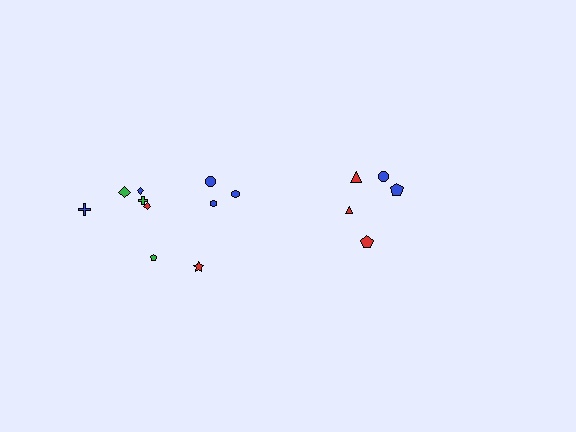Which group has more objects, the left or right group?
The left group.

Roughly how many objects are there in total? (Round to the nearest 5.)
Roughly 15 objects in total.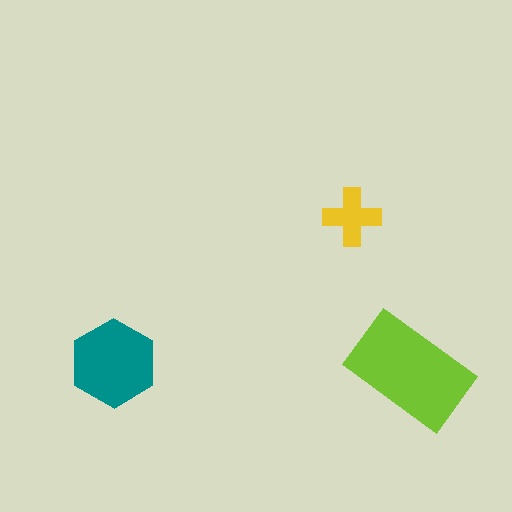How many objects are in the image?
There are 3 objects in the image.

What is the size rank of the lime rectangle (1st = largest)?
1st.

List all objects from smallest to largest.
The yellow cross, the teal hexagon, the lime rectangle.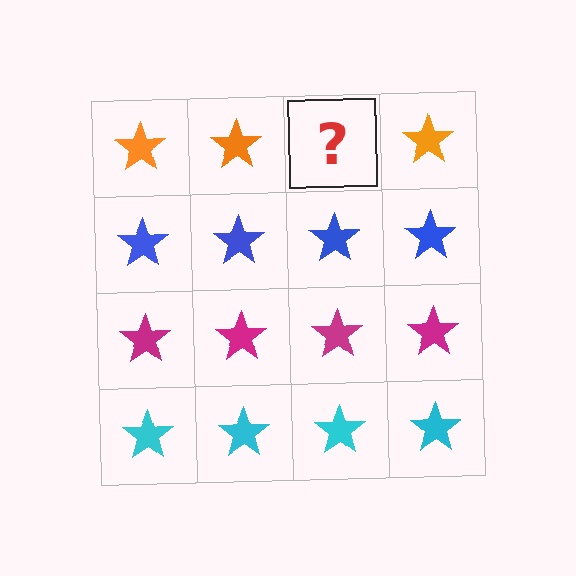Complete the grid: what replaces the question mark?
The question mark should be replaced with an orange star.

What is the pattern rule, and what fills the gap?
The rule is that each row has a consistent color. The gap should be filled with an orange star.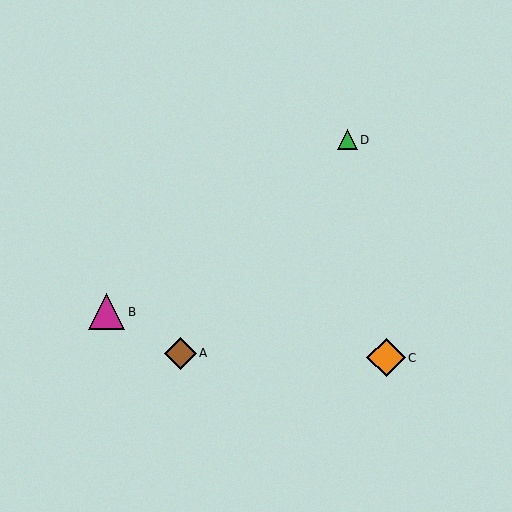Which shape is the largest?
The orange diamond (labeled C) is the largest.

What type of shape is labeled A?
Shape A is a brown diamond.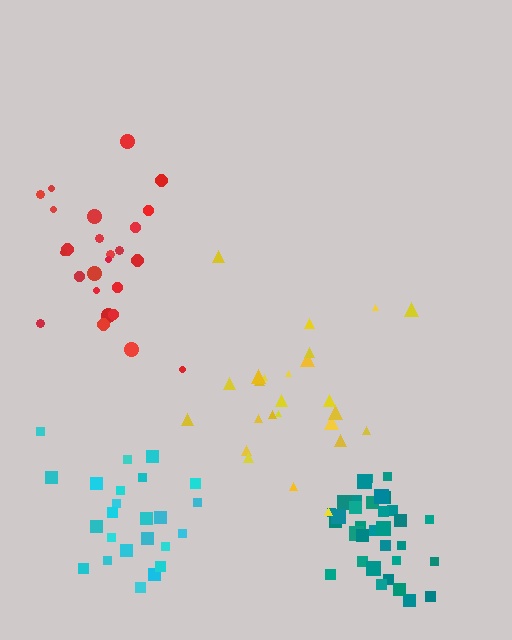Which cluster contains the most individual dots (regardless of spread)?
Teal (33).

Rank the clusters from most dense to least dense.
teal, cyan, red, yellow.